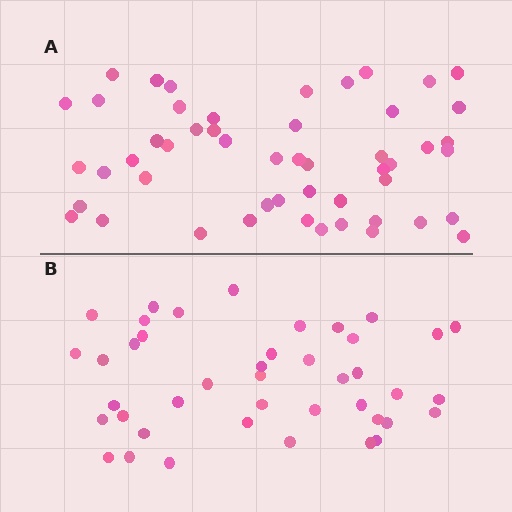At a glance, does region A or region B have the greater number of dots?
Region A (the top region) has more dots.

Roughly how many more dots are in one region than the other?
Region A has roughly 8 or so more dots than region B.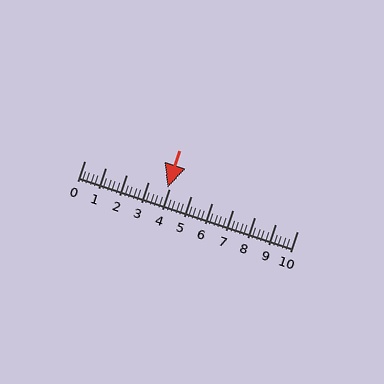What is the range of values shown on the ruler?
The ruler shows values from 0 to 10.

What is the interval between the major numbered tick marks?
The major tick marks are spaced 1 units apart.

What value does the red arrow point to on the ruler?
The red arrow points to approximately 3.9.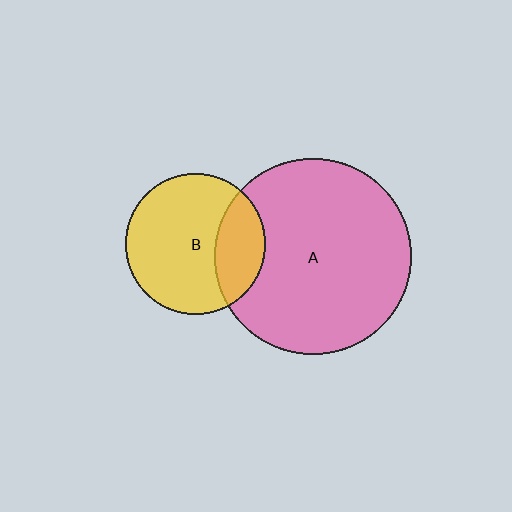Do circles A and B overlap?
Yes.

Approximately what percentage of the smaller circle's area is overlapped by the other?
Approximately 25%.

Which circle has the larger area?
Circle A (pink).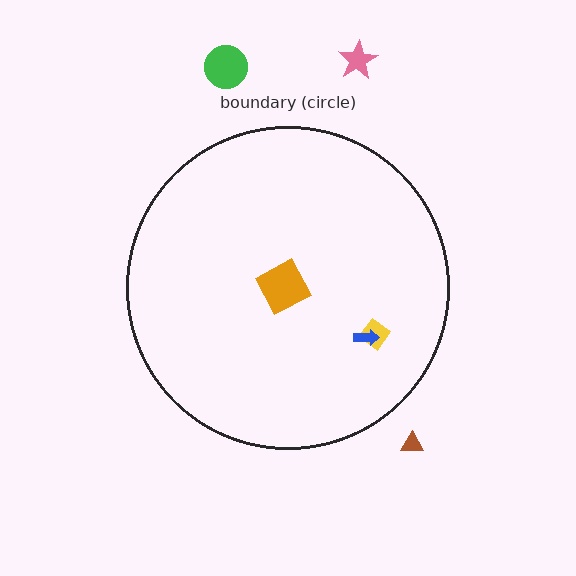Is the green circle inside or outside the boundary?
Outside.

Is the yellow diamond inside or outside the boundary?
Inside.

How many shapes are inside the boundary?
3 inside, 3 outside.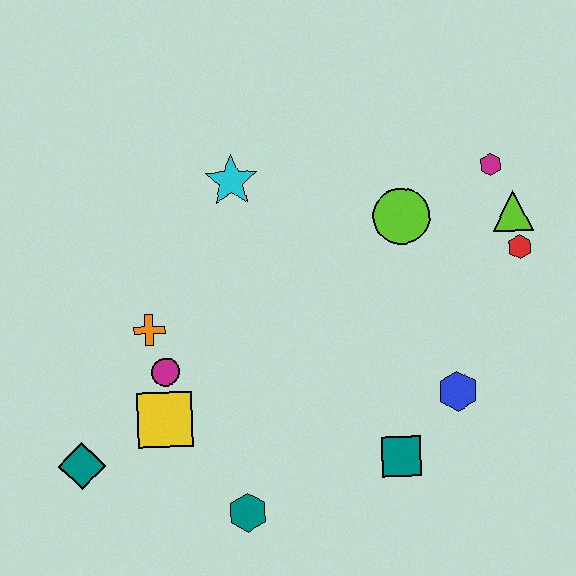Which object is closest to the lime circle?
The magenta hexagon is closest to the lime circle.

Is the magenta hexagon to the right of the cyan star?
Yes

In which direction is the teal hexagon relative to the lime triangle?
The teal hexagon is below the lime triangle.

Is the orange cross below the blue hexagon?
No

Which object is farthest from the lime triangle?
The teal diamond is farthest from the lime triangle.